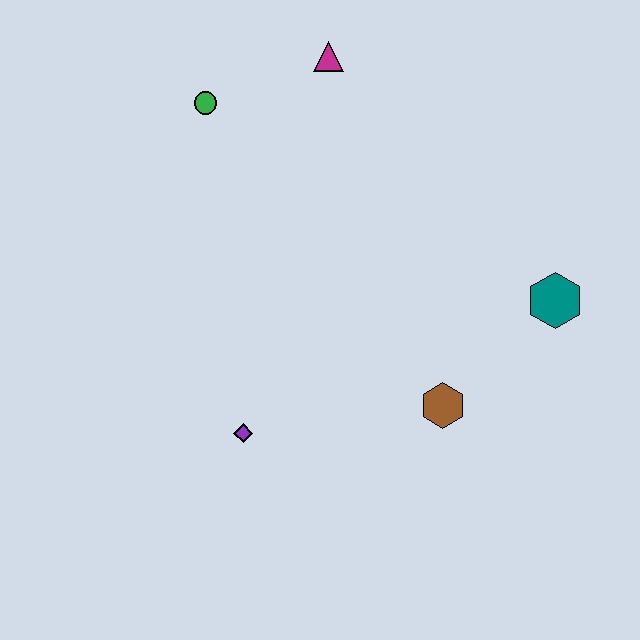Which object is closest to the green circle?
The magenta triangle is closest to the green circle.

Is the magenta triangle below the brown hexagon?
No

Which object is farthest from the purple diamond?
The magenta triangle is farthest from the purple diamond.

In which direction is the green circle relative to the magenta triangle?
The green circle is to the left of the magenta triangle.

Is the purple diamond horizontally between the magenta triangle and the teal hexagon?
No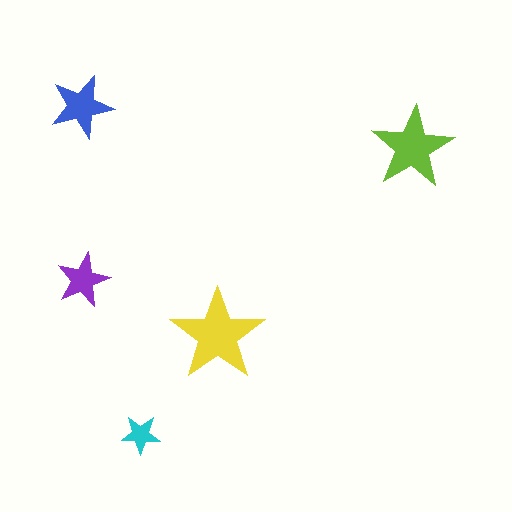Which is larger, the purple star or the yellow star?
The yellow one.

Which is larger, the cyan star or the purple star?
The purple one.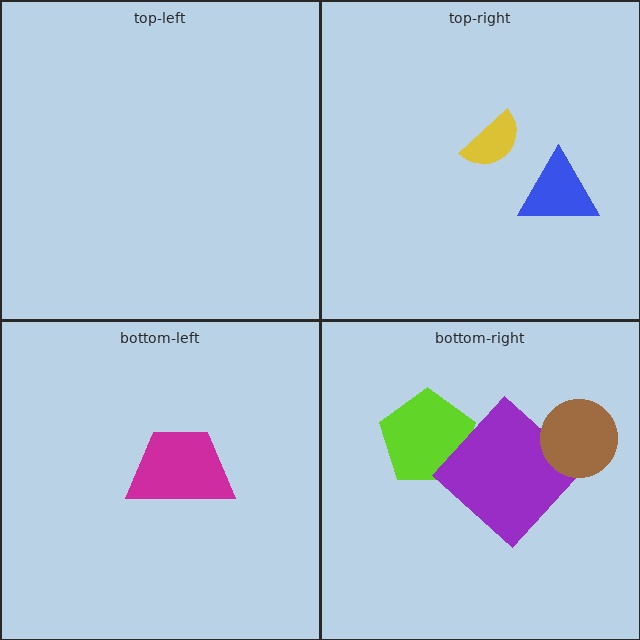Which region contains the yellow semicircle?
The top-right region.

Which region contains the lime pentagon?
The bottom-right region.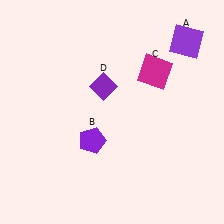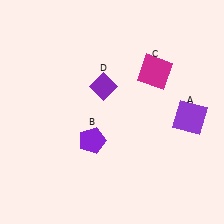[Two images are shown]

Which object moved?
The purple square (A) moved down.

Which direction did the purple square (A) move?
The purple square (A) moved down.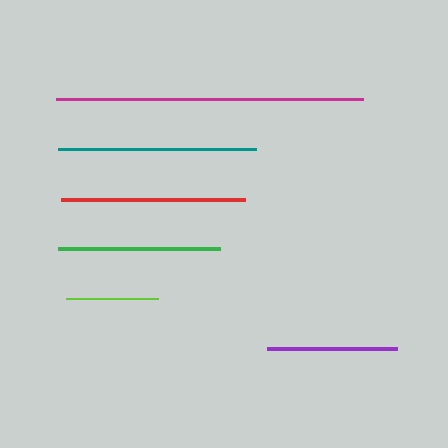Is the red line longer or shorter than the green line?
The red line is longer than the green line.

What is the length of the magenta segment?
The magenta segment is approximately 308 pixels long.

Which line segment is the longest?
The magenta line is the longest at approximately 308 pixels.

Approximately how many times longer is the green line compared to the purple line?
The green line is approximately 1.3 times the length of the purple line.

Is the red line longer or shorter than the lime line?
The red line is longer than the lime line.